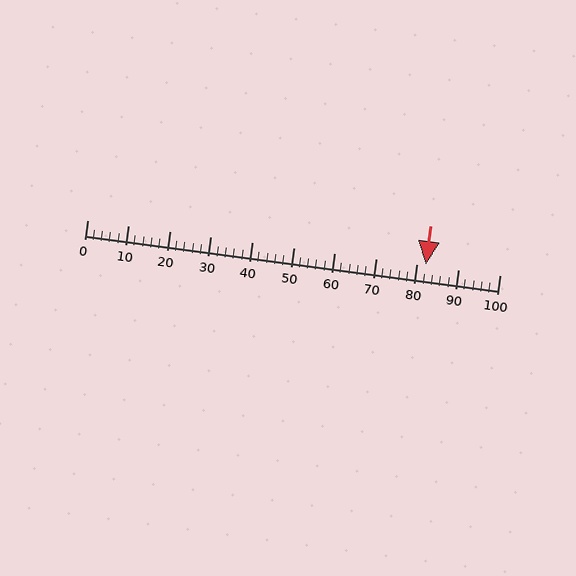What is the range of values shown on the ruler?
The ruler shows values from 0 to 100.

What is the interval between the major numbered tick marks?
The major tick marks are spaced 10 units apart.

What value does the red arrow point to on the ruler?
The red arrow points to approximately 82.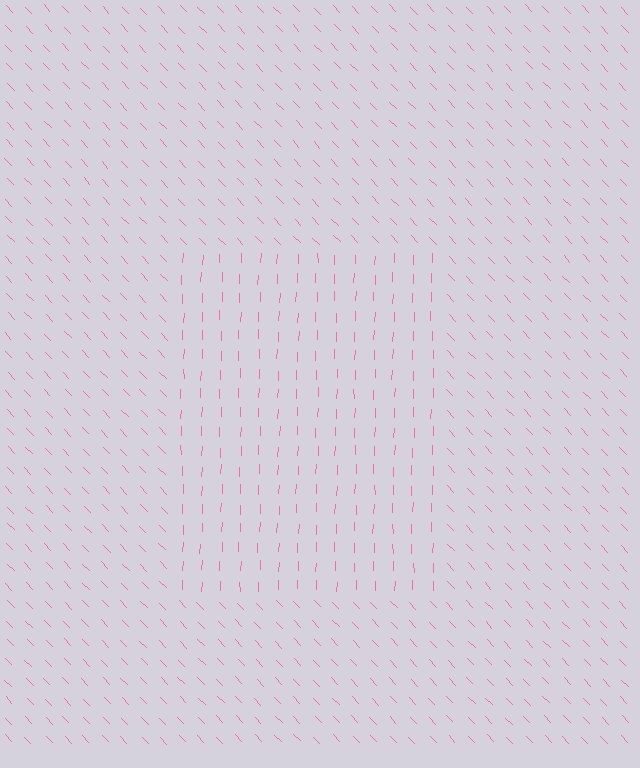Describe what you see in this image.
The image is filled with small pink line segments. A rectangle region in the image has lines oriented differently from the surrounding lines, creating a visible texture boundary.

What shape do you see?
I see a rectangle.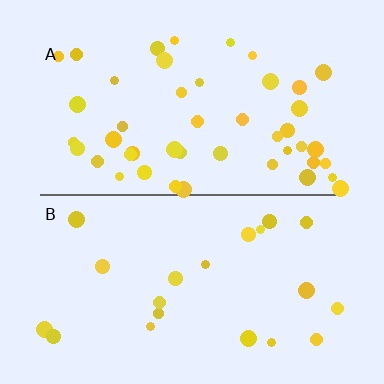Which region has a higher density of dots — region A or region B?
A (the top).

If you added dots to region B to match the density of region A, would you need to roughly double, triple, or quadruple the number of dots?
Approximately double.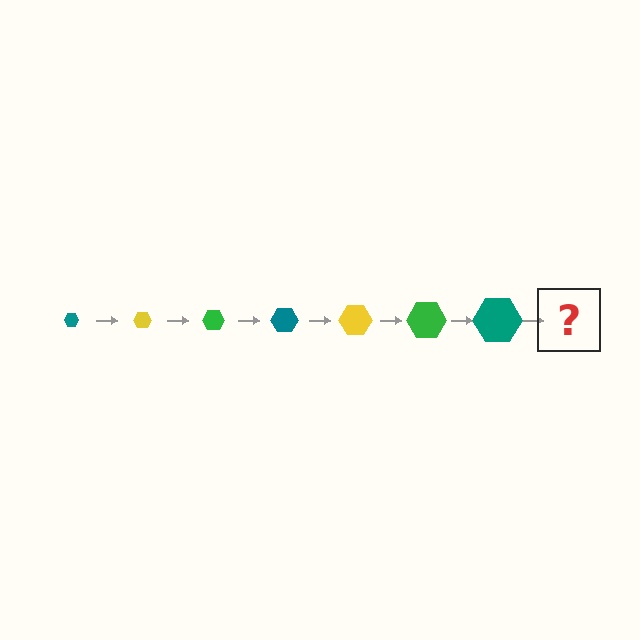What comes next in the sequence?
The next element should be a yellow hexagon, larger than the previous one.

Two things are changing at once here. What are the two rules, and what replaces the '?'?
The two rules are that the hexagon grows larger each step and the color cycles through teal, yellow, and green. The '?' should be a yellow hexagon, larger than the previous one.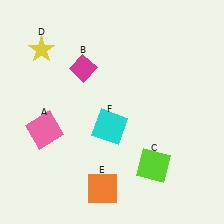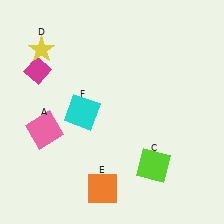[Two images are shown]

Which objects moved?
The objects that moved are: the magenta diamond (B), the cyan square (F).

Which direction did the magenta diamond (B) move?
The magenta diamond (B) moved left.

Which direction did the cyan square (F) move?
The cyan square (F) moved left.